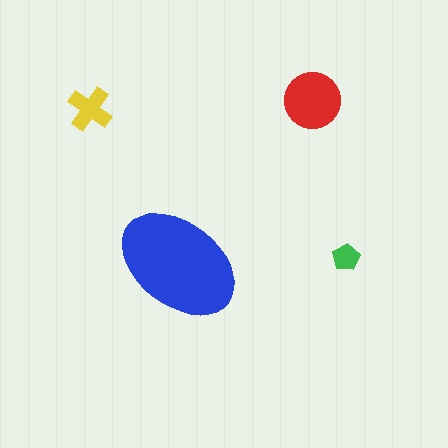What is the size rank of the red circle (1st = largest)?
2nd.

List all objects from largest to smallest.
The blue ellipse, the red circle, the yellow cross, the green pentagon.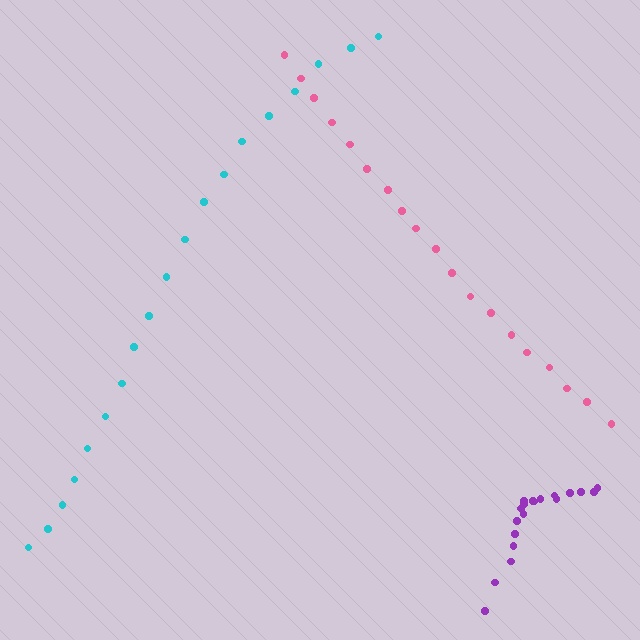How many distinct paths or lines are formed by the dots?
There are 3 distinct paths.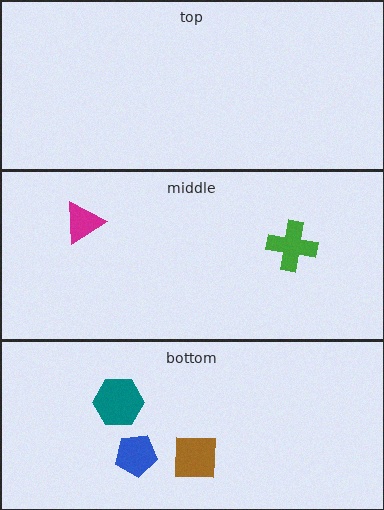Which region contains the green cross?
The middle region.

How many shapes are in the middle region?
2.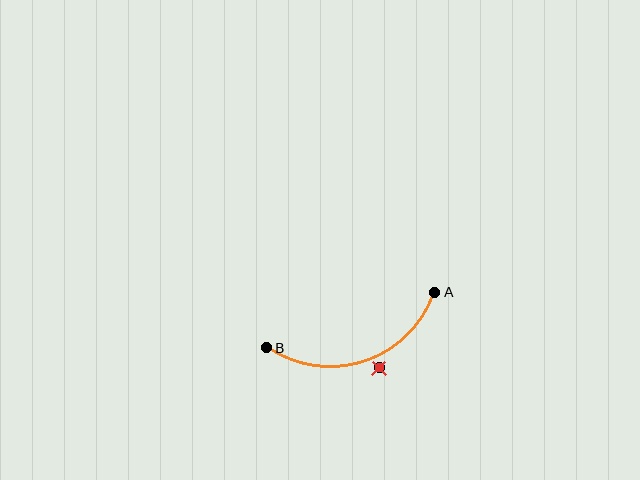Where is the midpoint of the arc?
The arc midpoint is the point on the curve farthest from the straight line joining A and B. It sits below that line.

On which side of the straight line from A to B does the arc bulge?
The arc bulges below the straight line connecting A and B.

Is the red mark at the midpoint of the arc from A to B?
No — the red mark does not lie on the arc at all. It sits slightly outside the curve.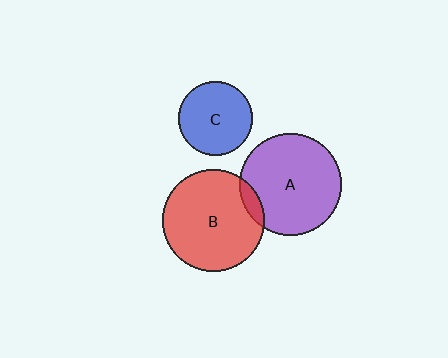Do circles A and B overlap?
Yes.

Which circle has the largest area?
Circle A (purple).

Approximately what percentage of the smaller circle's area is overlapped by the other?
Approximately 10%.